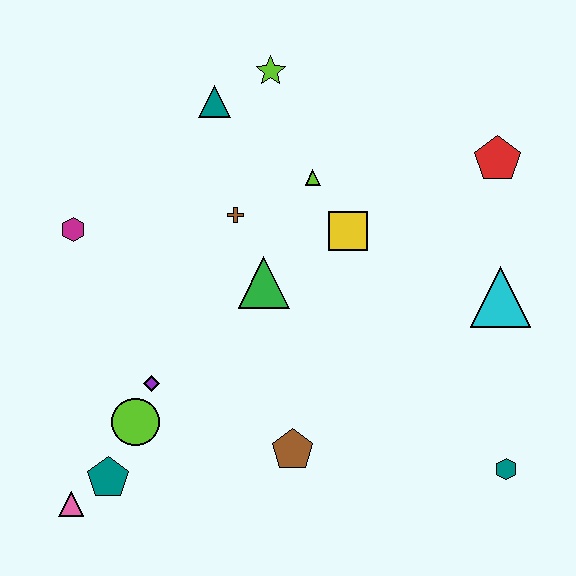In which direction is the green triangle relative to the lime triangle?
The green triangle is below the lime triangle.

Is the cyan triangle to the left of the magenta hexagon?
No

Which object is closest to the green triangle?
The brown cross is closest to the green triangle.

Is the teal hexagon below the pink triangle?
No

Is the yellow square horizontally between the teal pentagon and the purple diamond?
No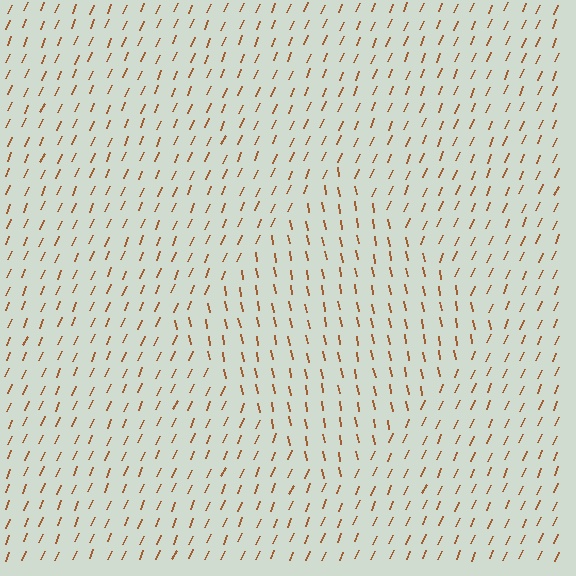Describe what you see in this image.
The image is filled with small brown line segments. A diamond region in the image has lines oriented differently from the surrounding lines, creating a visible texture boundary.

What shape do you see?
I see a diamond.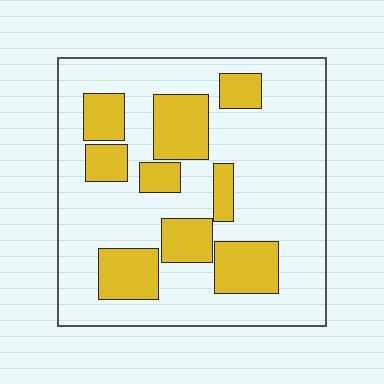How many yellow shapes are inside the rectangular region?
9.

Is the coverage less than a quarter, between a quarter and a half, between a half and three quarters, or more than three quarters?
Between a quarter and a half.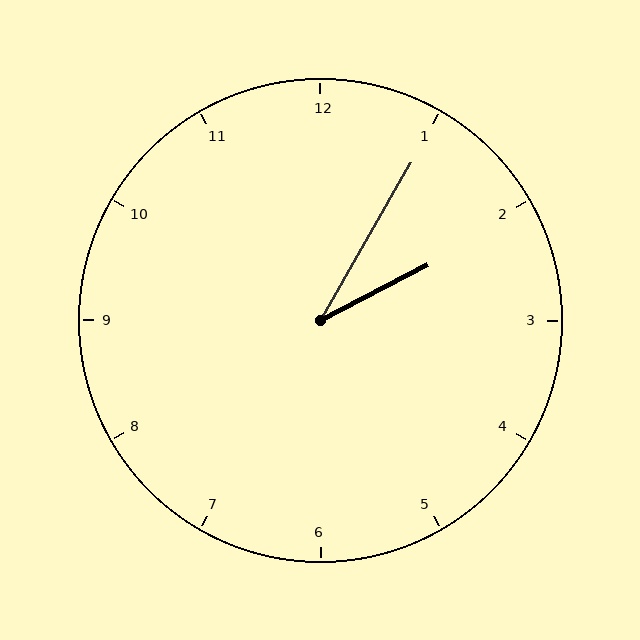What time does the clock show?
2:05.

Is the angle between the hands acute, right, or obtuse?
It is acute.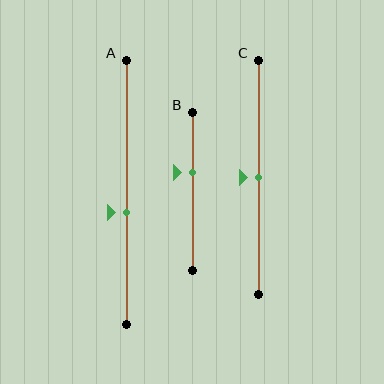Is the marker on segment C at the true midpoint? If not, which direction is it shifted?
Yes, the marker on segment C is at the true midpoint.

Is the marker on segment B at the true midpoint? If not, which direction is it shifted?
No, the marker on segment B is shifted upward by about 12% of the segment length.